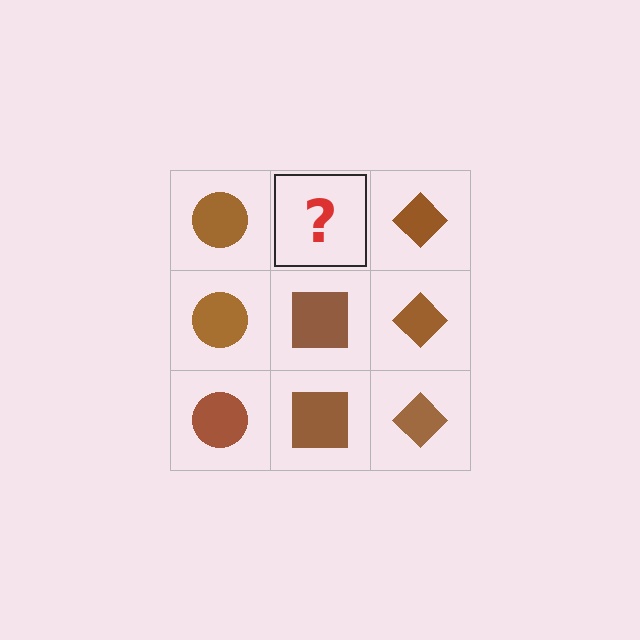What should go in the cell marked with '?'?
The missing cell should contain a brown square.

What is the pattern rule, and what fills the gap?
The rule is that each column has a consistent shape. The gap should be filled with a brown square.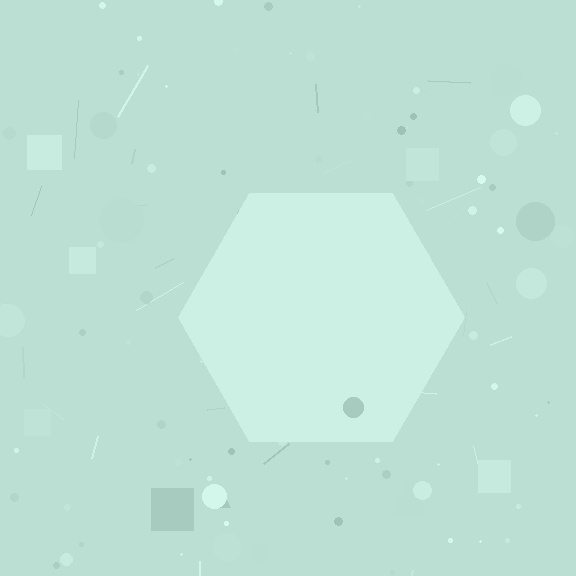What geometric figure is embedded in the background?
A hexagon is embedded in the background.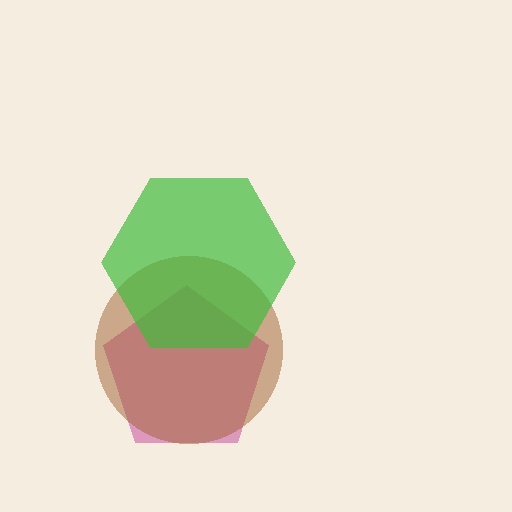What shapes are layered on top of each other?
The layered shapes are: a magenta pentagon, a brown circle, a green hexagon.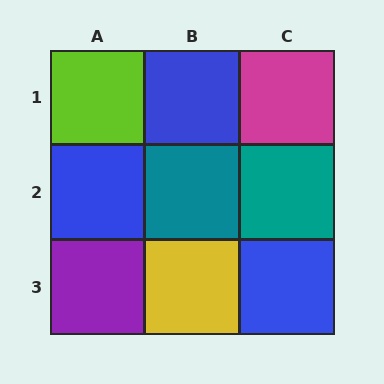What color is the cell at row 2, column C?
Teal.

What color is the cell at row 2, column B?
Teal.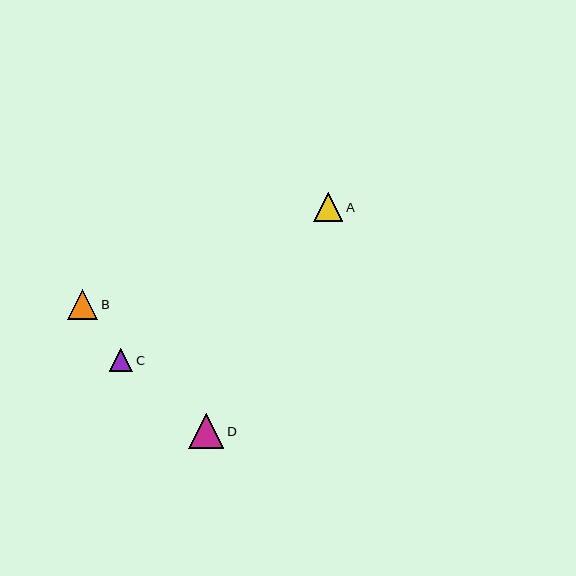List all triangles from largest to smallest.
From largest to smallest: D, B, A, C.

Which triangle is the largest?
Triangle D is the largest with a size of approximately 35 pixels.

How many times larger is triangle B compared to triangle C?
Triangle B is approximately 1.3 times the size of triangle C.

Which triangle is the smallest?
Triangle C is the smallest with a size of approximately 24 pixels.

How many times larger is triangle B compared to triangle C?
Triangle B is approximately 1.3 times the size of triangle C.